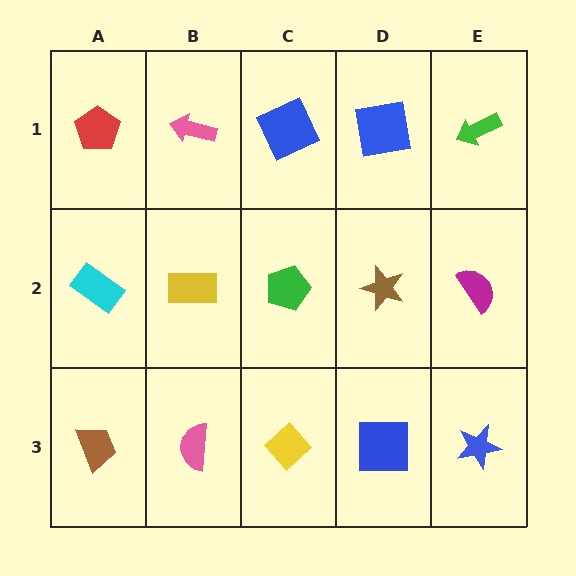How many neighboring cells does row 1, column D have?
3.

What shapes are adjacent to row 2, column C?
A blue square (row 1, column C), a yellow diamond (row 3, column C), a yellow rectangle (row 2, column B), a brown star (row 2, column D).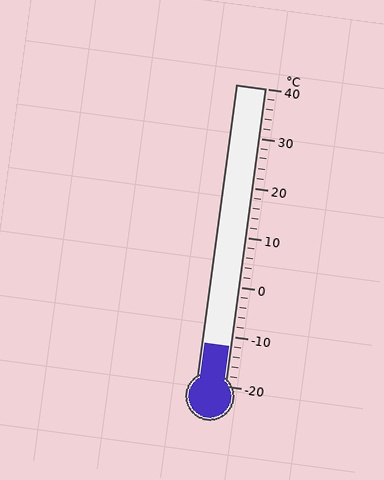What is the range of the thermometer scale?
The thermometer scale ranges from -20°C to 40°C.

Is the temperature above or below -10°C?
The temperature is below -10°C.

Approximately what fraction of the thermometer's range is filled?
The thermometer is filled to approximately 15% of its range.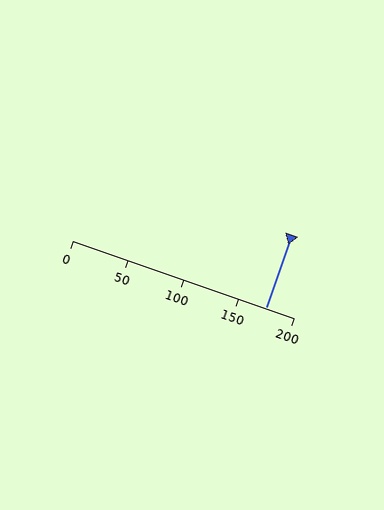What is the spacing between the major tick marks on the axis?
The major ticks are spaced 50 apart.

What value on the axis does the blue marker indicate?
The marker indicates approximately 175.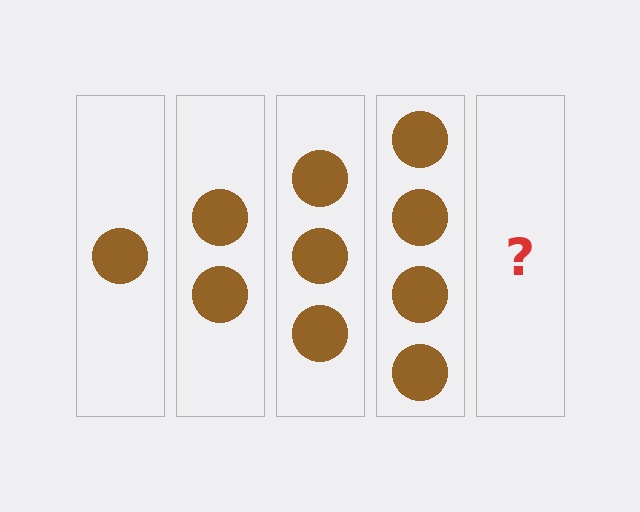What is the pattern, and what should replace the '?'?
The pattern is that each step adds one more circle. The '?' should be 5 circles.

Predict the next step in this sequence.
The next step is 5 circles.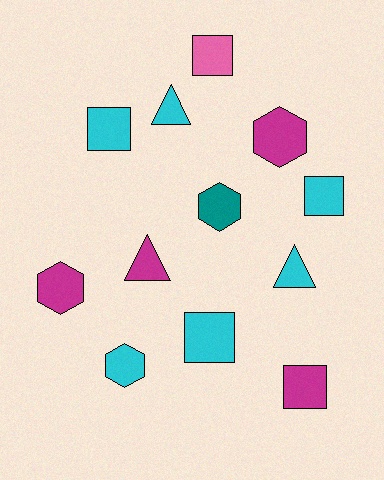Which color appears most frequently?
Cyan, with 6 objects.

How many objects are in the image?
There are 12 objects.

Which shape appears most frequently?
Square, with 5 objects.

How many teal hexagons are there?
There is 1 teal hexagon.